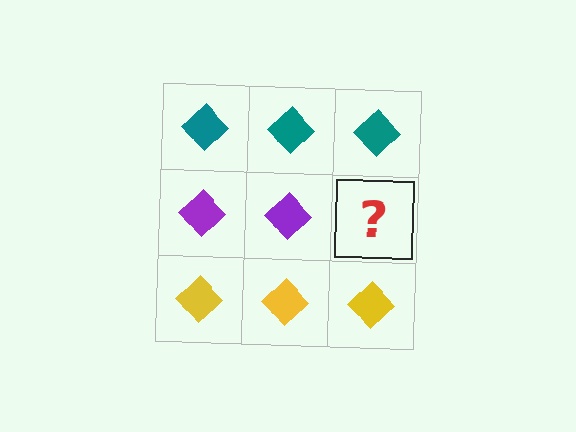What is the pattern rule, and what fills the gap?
The rule is that each row has a consistent color. The gap should be filled with a purple diamond.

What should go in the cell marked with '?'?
The missing cell should contain a purple diamond.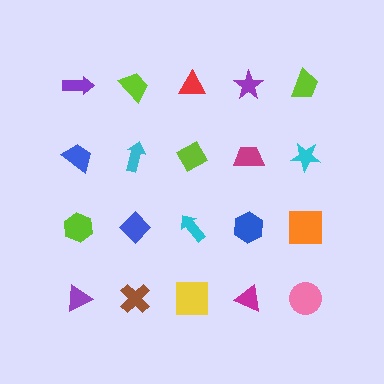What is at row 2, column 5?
A cyan star.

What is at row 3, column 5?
An orange square.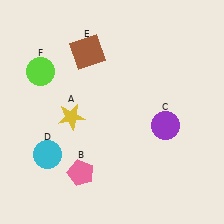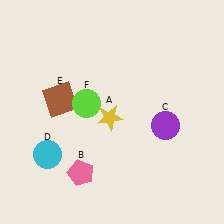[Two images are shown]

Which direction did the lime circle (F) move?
The lime circle (F) moved right.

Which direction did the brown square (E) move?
The brown square (E) moved down.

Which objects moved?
The objects that moved are: the yellow star (A), the brown square (E), the lime circle (F).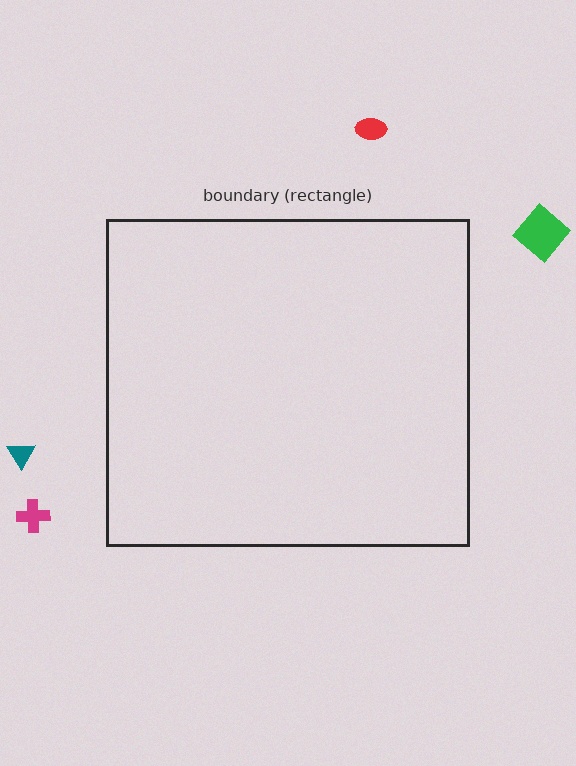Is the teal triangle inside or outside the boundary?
Outside.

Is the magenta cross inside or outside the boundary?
Outside.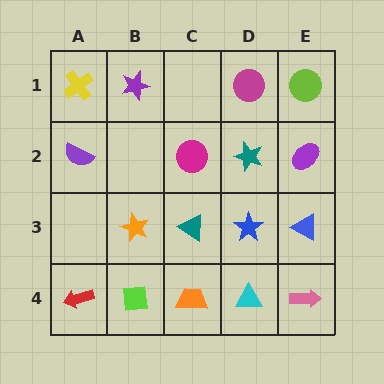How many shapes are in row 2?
4 shapes.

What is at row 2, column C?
A magenta circle.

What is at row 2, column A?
A purple semicircle.